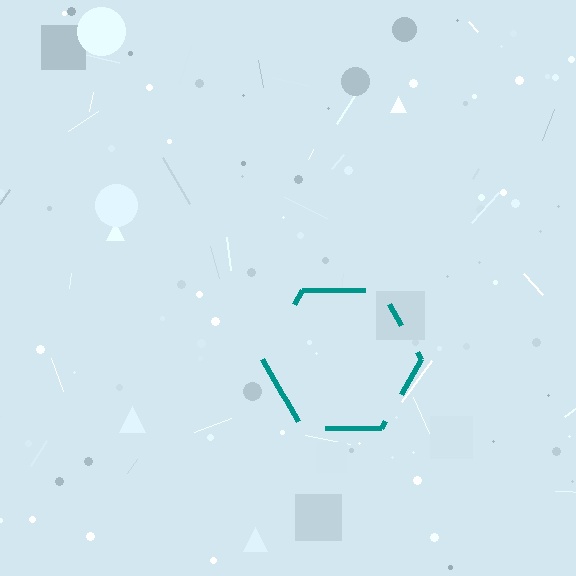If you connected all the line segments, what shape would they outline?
They would outline a hexagon.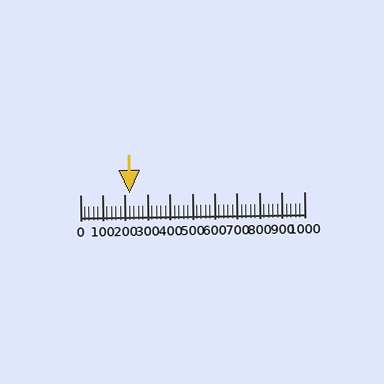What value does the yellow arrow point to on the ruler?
The yellow arrow points to approximately 220.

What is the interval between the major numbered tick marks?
The major tick marks are spaced 100 units apart.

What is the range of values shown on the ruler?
The ruler shows values from 0 to 1000.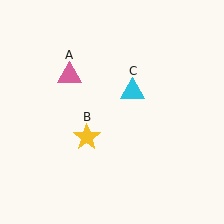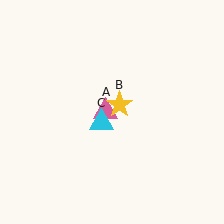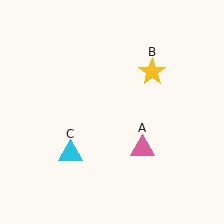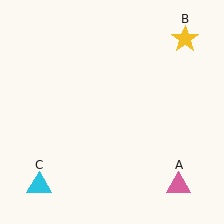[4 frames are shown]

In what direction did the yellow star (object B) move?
The yellow star (object B) moved up and to the right.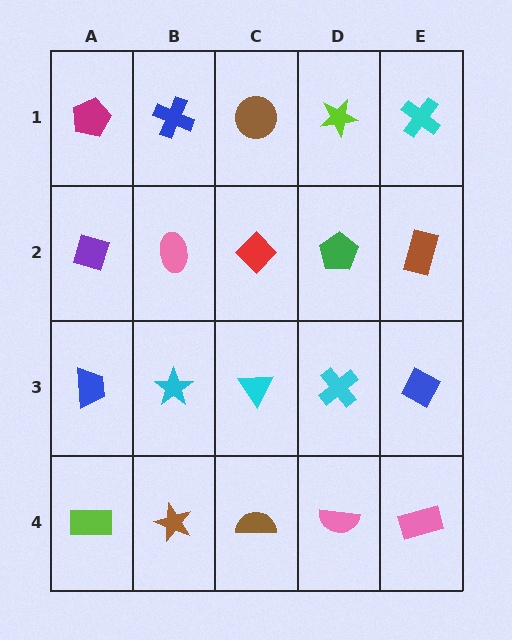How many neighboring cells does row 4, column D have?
3.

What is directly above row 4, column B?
A cyan star.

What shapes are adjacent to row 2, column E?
A cyan cross (row 1, column E), a blue diamond (row 3, column E), a green pentagon (row 2, column D).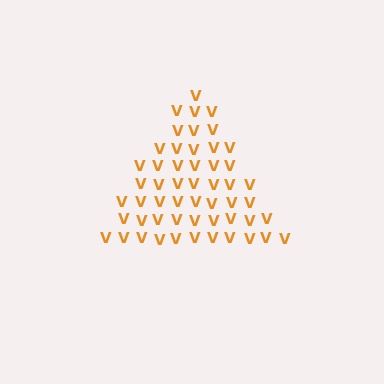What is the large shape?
The large shape is a triangle.